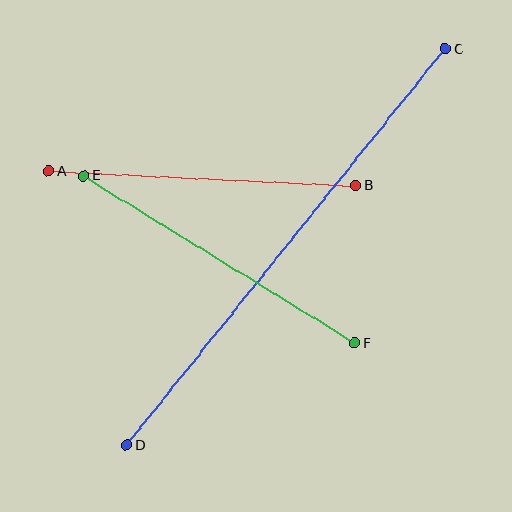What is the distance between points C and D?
The distance is approximately 509 pixels.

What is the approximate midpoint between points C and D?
The midpoint is at approximately (286, 247) pixels.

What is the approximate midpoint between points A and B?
The midpoint is at approximately (202, 179) pixels.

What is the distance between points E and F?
The distance is approximately 319 pixels.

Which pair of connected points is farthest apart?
Points C and D are farthest apart.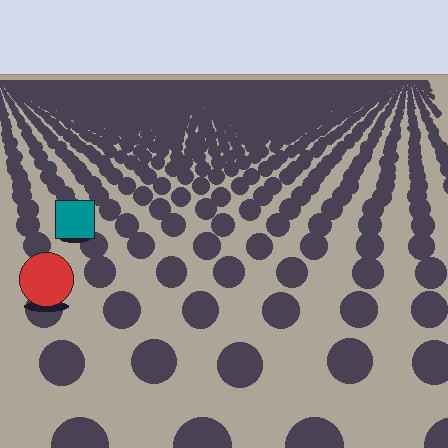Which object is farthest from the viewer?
The teal square is farthest from the viewer. It appears smaller and the ground texture around it is denser.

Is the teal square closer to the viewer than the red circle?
No. The red circle is closer — you can tell from the texture gradient: the ground texture is coarser near it.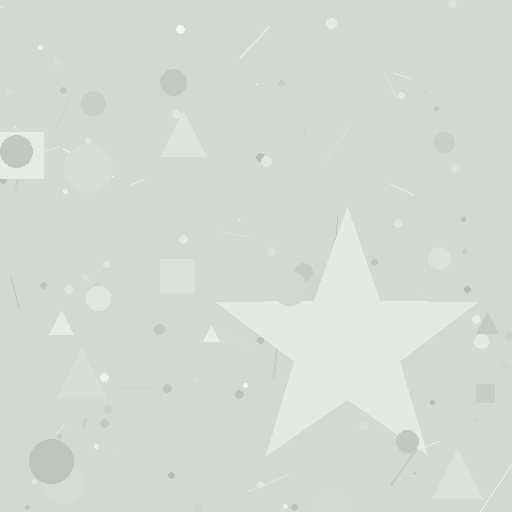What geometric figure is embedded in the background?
A star is embedded in the background.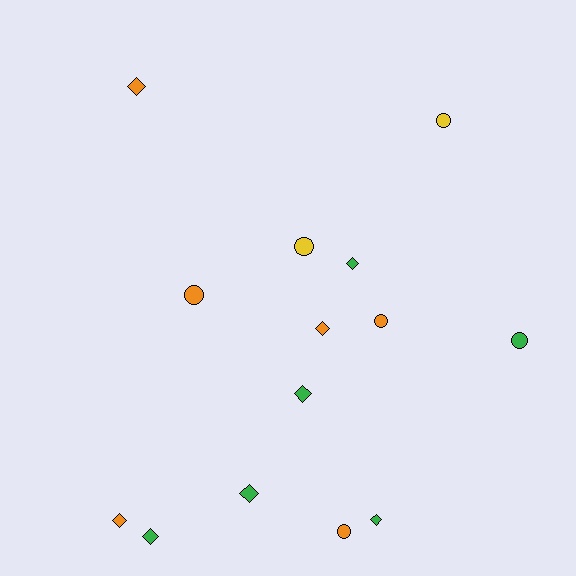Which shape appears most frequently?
Diamond, with 8 objects.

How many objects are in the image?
There are 14 objects.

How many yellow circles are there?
There are 2 yellow circles.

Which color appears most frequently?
Orange, with 6 objects.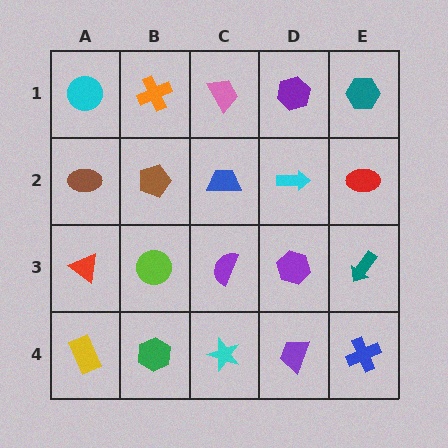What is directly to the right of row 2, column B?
A blue trapezoid.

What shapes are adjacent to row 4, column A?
A red triangle (row 3, column A), a green hexagon (row 4, column B).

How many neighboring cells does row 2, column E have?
3.